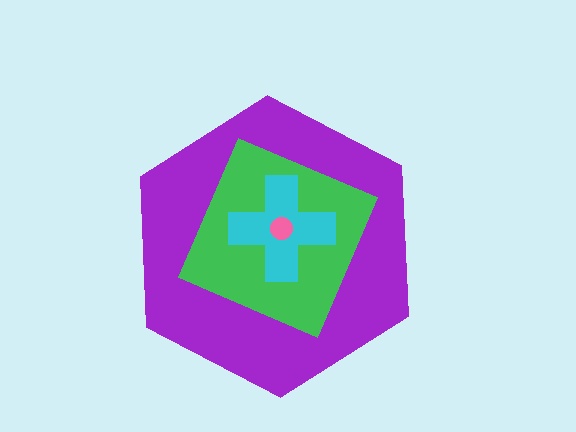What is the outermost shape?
The purple hexagon.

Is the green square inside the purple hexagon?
Yes.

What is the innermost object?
The pink circle.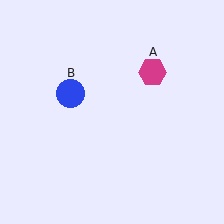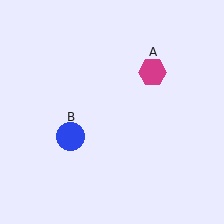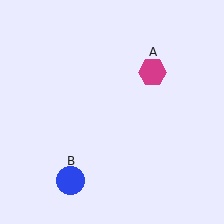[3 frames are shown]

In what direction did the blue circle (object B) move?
The blue circle (object B) moved down.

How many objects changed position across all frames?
1 object changed position: blue circle (object B).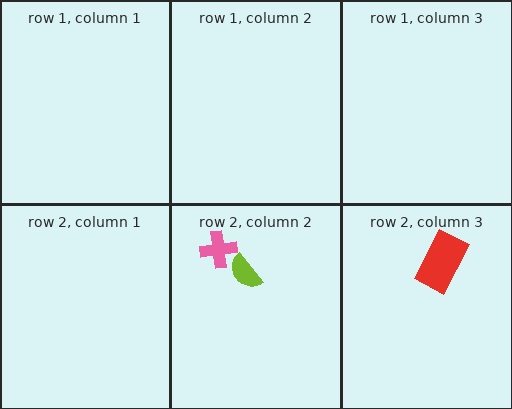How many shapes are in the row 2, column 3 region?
1.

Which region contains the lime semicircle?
The row 2, column 2 region.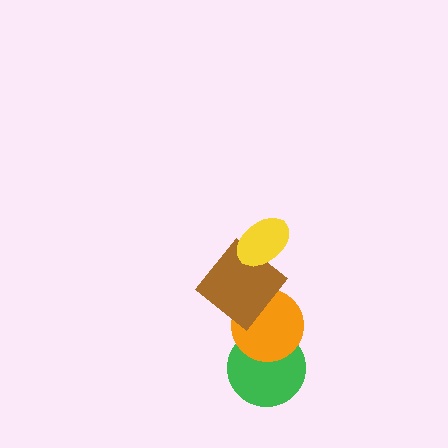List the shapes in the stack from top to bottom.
From top to bottom: the yellow ellipse, the brown diamond, the orange circle, the green circle.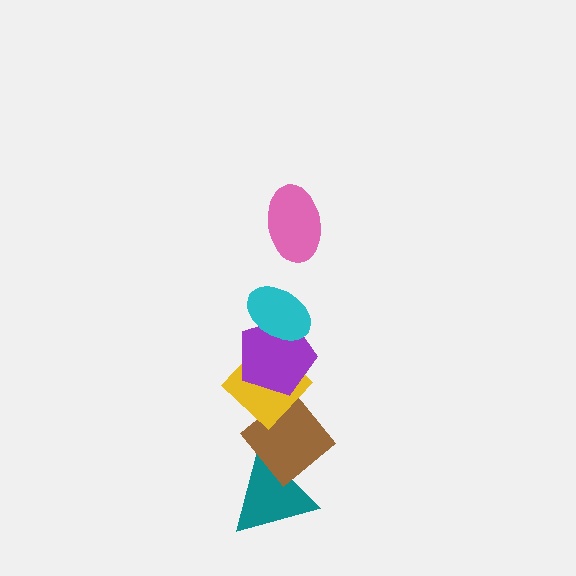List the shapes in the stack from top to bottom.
From top to bottom: the pink ellipse, the cyan ellipse, the purple pentagon, the yellow diamond, the brown diamond, the teal triangle.